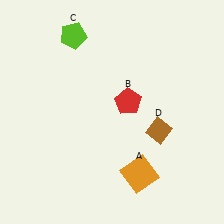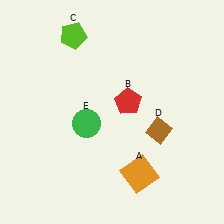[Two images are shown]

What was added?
A green circle (E) was added in Image 2.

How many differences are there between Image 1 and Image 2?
There is 1 difference between the two images.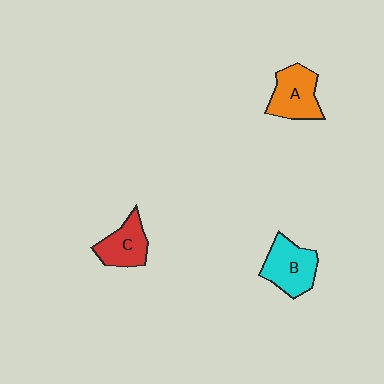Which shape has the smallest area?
Shape C (red).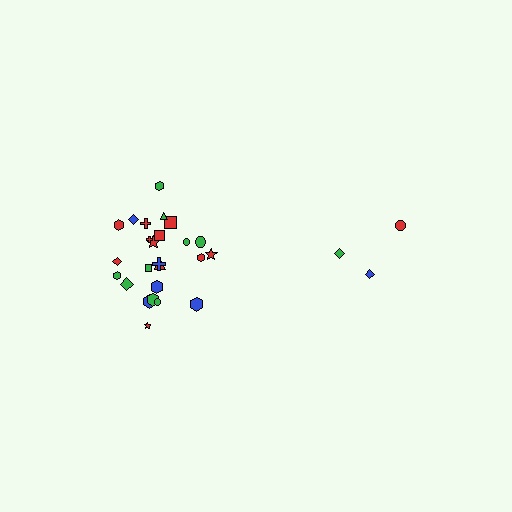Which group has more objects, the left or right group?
The left group.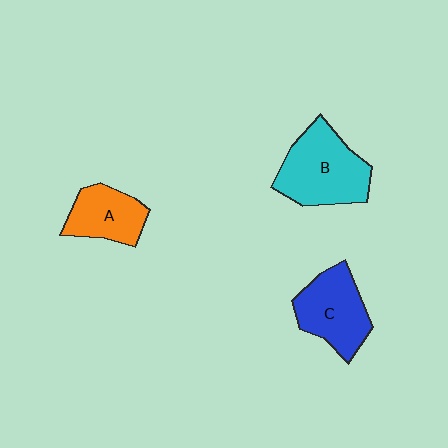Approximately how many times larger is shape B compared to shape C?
Approximately 1.2 times.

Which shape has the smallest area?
Shape A (orange).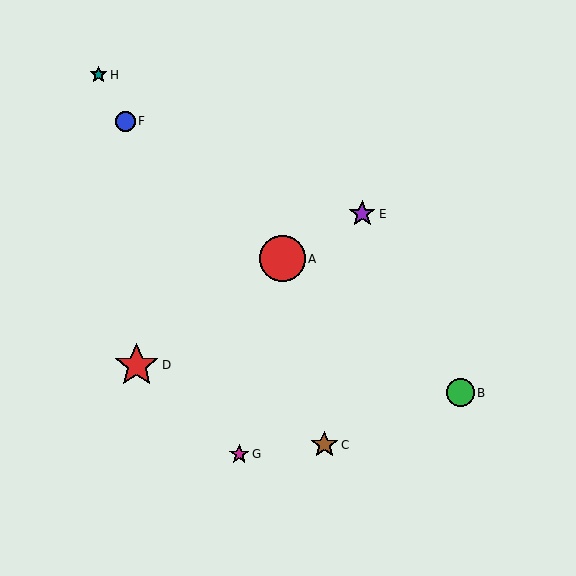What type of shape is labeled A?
Shape A is a red circle.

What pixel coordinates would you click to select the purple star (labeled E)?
Click at (362, 214) to select the purple star E.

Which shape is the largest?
The red circle (labeled A) is the largest.